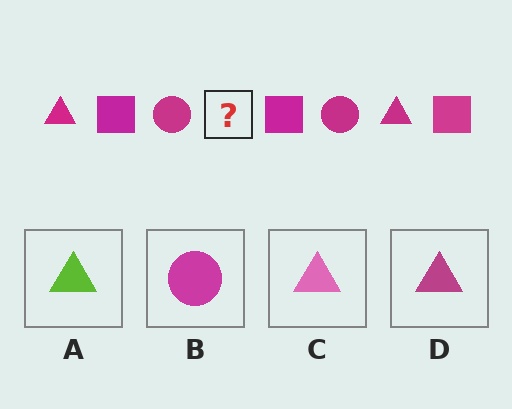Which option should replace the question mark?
Option D.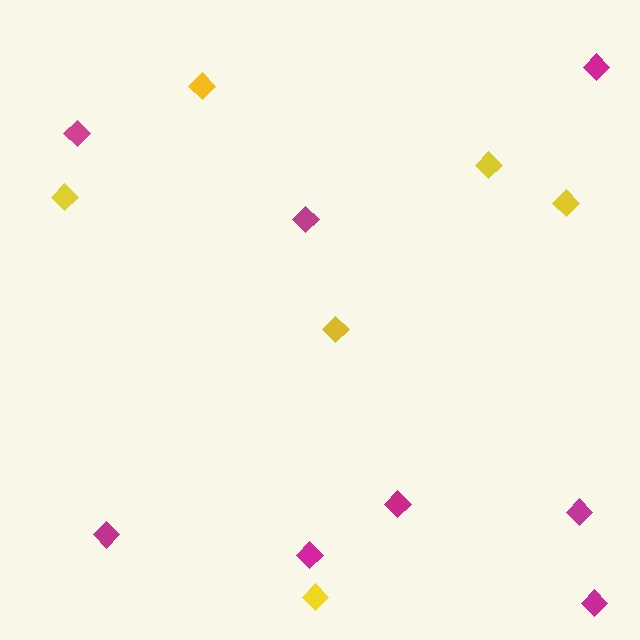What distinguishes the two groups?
There are 2 groups: one group of magenta diamonds (8) and one group of yellow diamonds (6).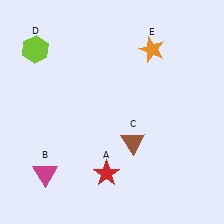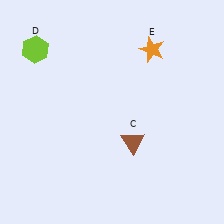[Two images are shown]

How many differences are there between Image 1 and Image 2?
There are 2 differences between the two images.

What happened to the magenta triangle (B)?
The magenta triangle (B) was removed in Image 2. It was in the bottom-left area of Image 1.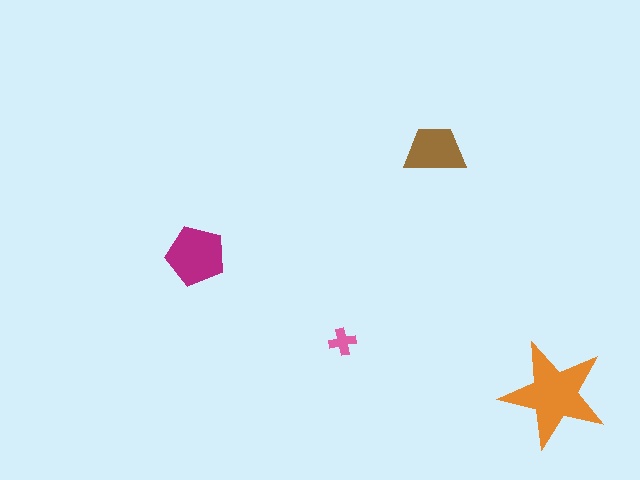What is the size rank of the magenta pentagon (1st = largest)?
2nd.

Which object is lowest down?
The orange star is bottommost.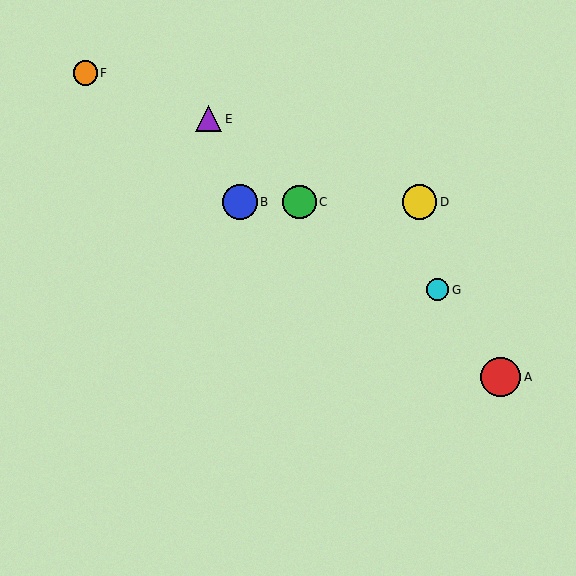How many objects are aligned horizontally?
3 objects (B, C, D) are aligned horizontally.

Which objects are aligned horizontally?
Objects B, C, D are aligned horizontally.